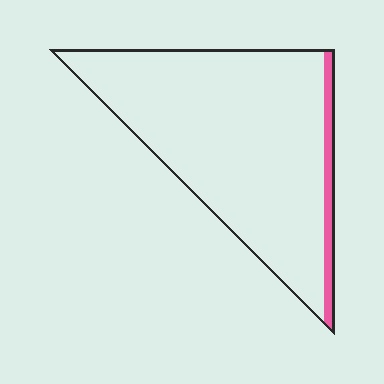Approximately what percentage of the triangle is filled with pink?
Approximately 10%.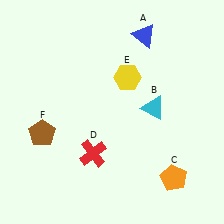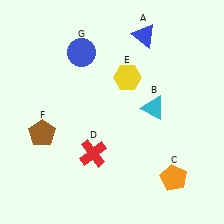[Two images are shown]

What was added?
A blue circle (G) was added in Image 2.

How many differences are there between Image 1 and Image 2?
There is 1 difference between the two images.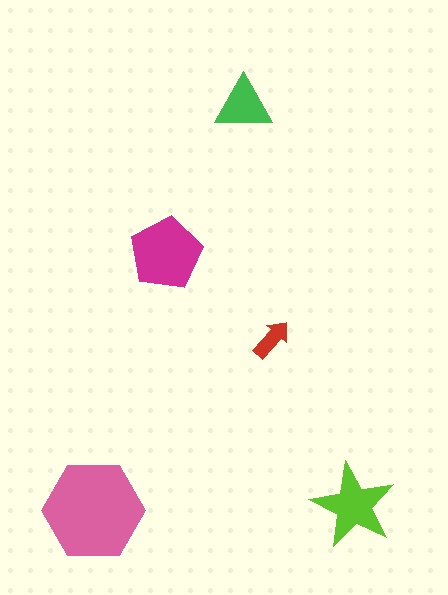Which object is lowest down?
The pink hexagon is bottommost.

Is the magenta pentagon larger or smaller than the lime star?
Larger.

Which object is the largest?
The pink hexagon.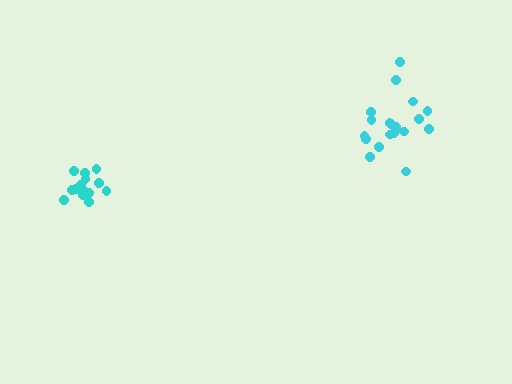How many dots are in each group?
Group 1: 19 dots, Group 2: 15 dots (34 total).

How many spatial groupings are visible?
There are 2 spatial groupings.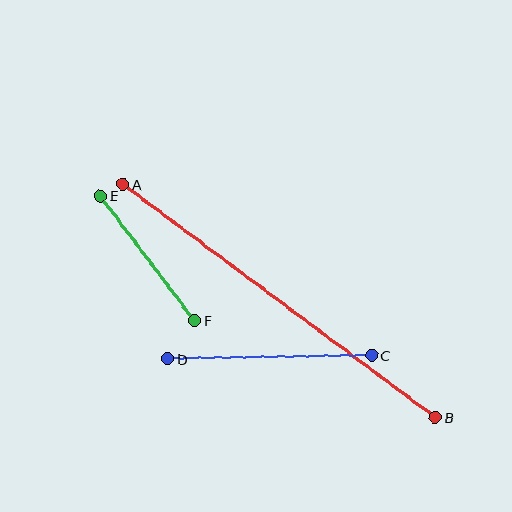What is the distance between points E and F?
The distance is approximately 156 pixels.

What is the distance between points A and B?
The distance is approximately 390 pixels.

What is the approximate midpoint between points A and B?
The midpoint is at approximately (279, 301) pixels.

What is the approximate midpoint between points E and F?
The midpoint is at approximately (148, 258) pixels.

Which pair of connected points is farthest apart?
Points A and B are farthest apart.